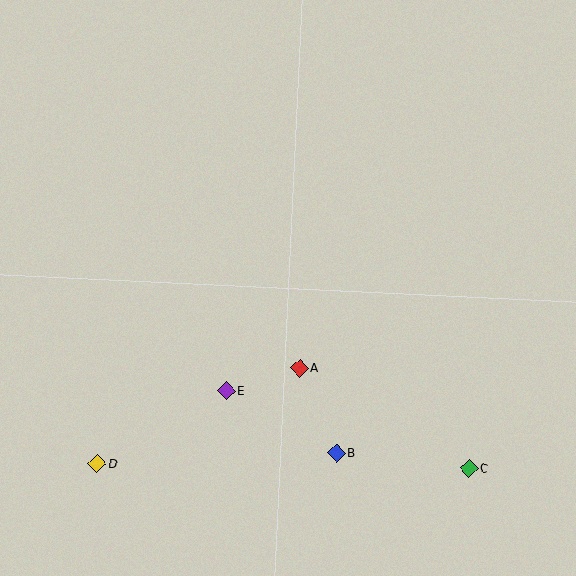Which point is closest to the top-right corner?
Point A is closest to the top-right corner.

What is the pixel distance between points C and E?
The distance between C and E is 255 pixels.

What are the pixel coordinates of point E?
Point E is at (226, 390).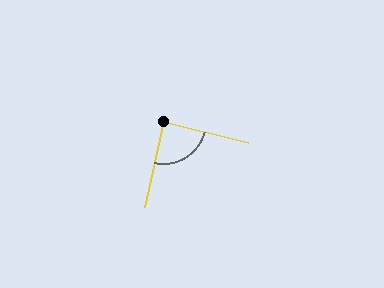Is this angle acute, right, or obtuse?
It is approximately a right angle.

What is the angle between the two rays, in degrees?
Approximately 88 degrees.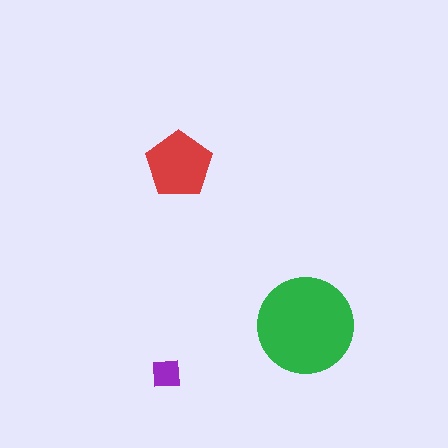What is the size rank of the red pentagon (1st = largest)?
2nd.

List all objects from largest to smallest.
The green circle, the red pentagon, the purple square.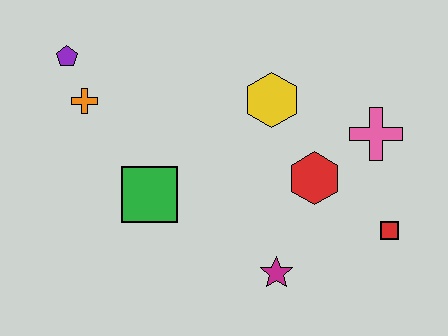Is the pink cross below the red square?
No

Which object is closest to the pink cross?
The red hexagon is closest to the pink cross.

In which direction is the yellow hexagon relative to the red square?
The yellow hexagon is above the red square.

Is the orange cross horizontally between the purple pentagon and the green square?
Yes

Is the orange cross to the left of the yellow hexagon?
Yes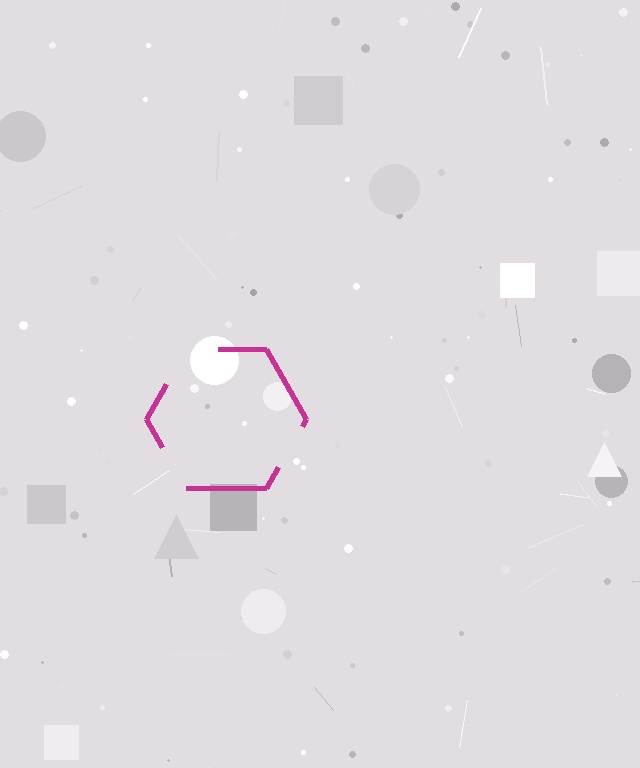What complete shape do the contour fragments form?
The contour fragments form a hexagon.